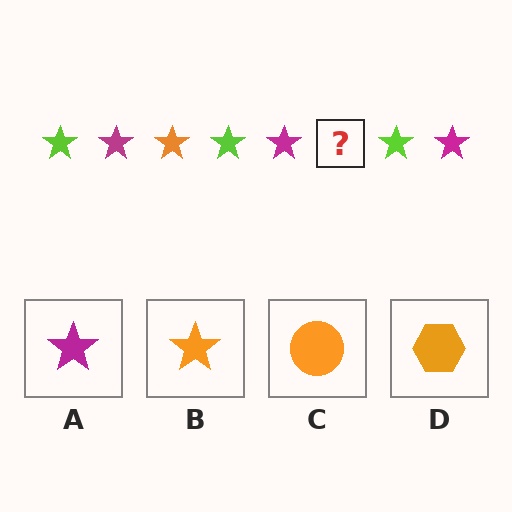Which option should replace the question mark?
Option B.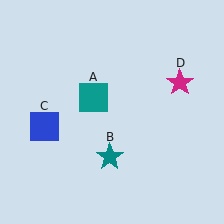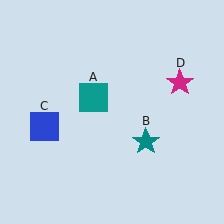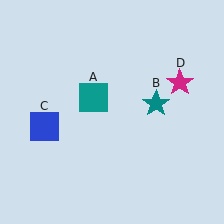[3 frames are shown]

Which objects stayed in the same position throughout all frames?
Teal square (object A) and blue square (object C) and magenta star (object D) remained stationary.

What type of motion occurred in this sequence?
The teal star (object B) rotated counterclockwise around the center of the scene.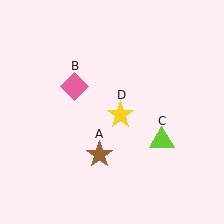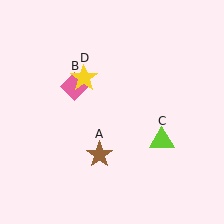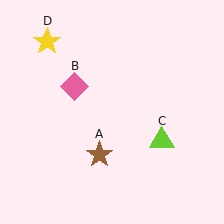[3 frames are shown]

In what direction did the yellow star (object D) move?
The yellow star (object D) moved up and to the left.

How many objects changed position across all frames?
1 object changed position: yellow star (object D).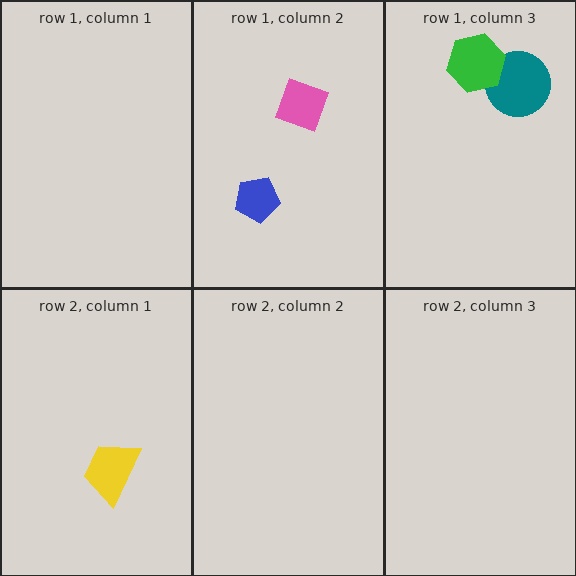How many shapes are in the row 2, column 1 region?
1.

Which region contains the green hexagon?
The row 1, column 3 region.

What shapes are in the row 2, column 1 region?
The yellow trapezoid.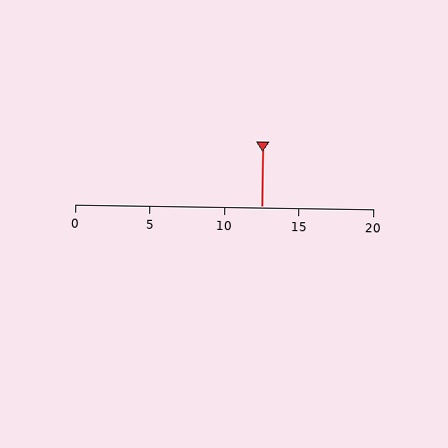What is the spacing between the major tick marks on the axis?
The major ticks are spaced 5 apart.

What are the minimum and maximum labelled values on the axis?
The axis runs from 0 to 20.